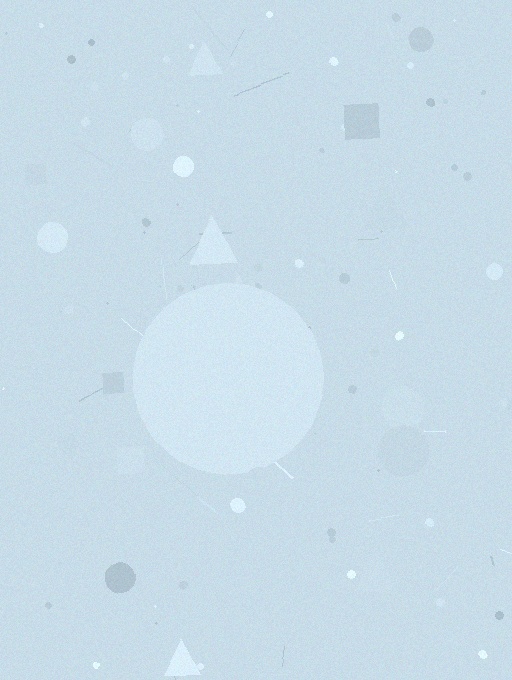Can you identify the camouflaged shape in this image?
The camouflaged shape is a circle.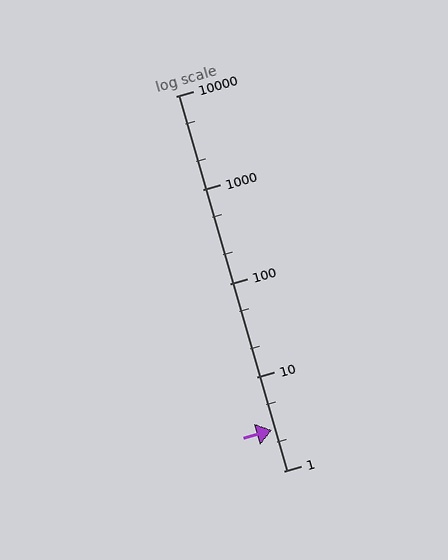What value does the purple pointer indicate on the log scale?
The pointer indicates approximately 2.7.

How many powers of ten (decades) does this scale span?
The scale spans 4 decades, from 1 to 10000.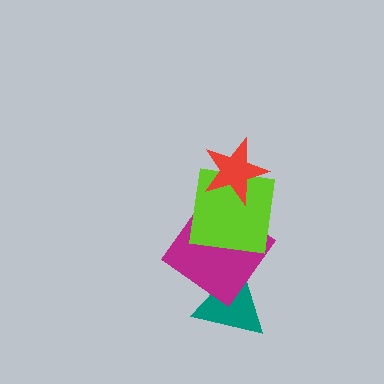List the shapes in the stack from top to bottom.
From top to bottom: the red star, the lime square, the magenta diamond, the teal triangle.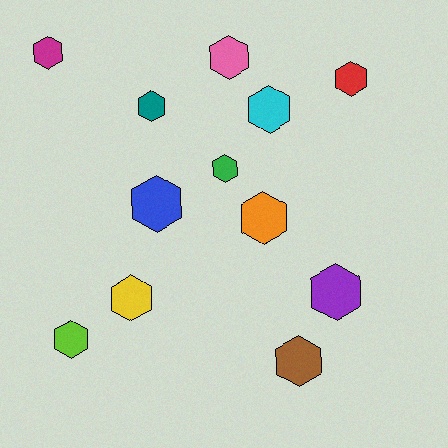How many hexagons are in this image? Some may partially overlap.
There are 12 hexagons.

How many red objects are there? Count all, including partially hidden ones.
There is 1 red object.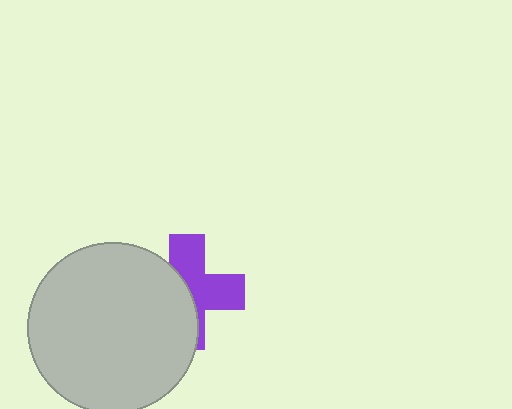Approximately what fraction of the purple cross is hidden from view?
Roughly 48% of the purple cross is hidden behind the light gray circle.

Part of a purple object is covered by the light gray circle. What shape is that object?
It is a cross.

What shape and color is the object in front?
The object in front is a light gray circle.